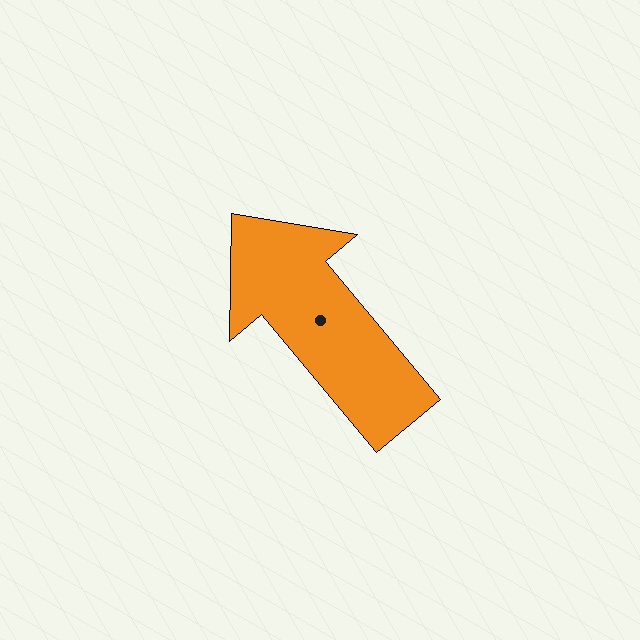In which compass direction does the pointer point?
Northwest.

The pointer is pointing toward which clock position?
Roughly 11 o'clock.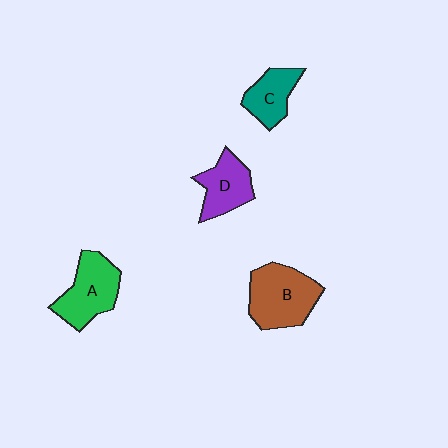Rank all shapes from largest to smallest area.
From largest to smallest: B (brown), A (green), D (purple), C (teal).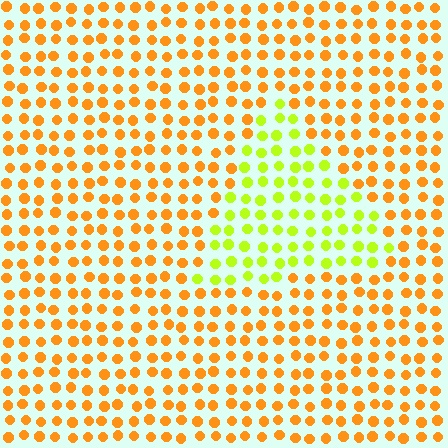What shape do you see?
I see a triangle.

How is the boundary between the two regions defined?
The boundary is defined purely by a slight shift in hue (about 47 degrees). Spacing, size, and orientation are identical on both sides.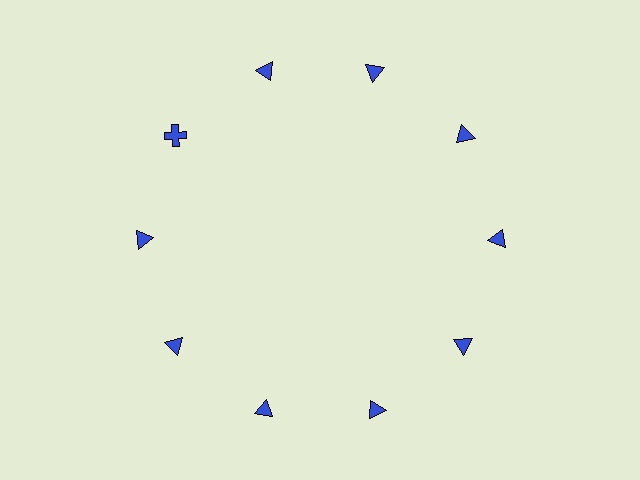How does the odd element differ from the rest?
It has a different shape: cross instead of triangle.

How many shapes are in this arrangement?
There are 10 shapes arranged in a ring pattern.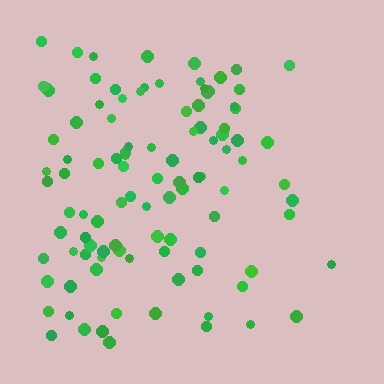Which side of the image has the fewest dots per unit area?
The right.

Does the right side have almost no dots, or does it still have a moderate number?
Still a moderate number, just noticeably fewer than the left.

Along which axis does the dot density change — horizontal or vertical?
Horizontal.